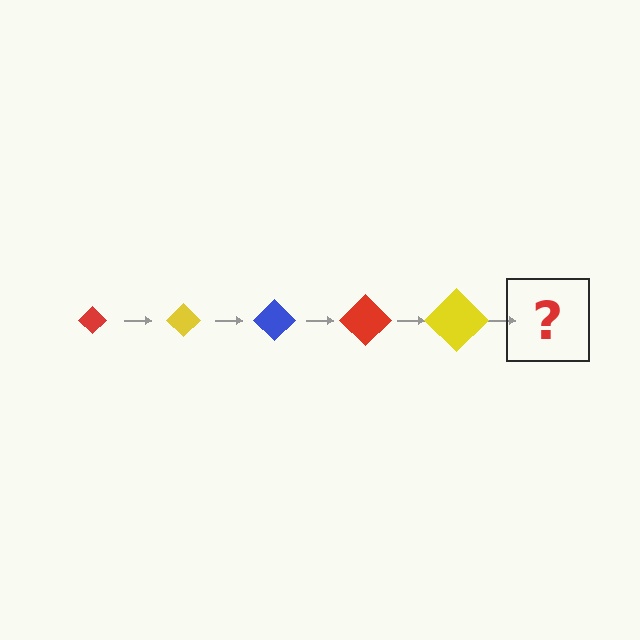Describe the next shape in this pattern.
It should be a blue diamond, larger than the previous one.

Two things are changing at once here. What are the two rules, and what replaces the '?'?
The two rules are that the diamond grows larger each step and the color cycles through red, yellow, and blue. The '?' should be a blue diamond, larger than the previous one.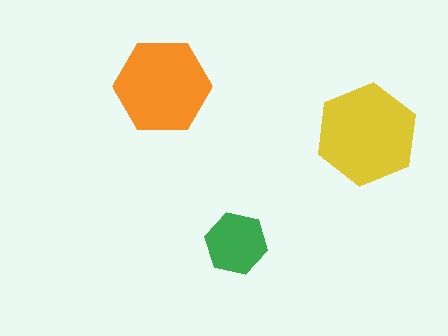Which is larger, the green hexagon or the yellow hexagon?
The yellow one.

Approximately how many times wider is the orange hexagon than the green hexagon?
About 1.5 times wider.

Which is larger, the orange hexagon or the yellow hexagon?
The yellow one.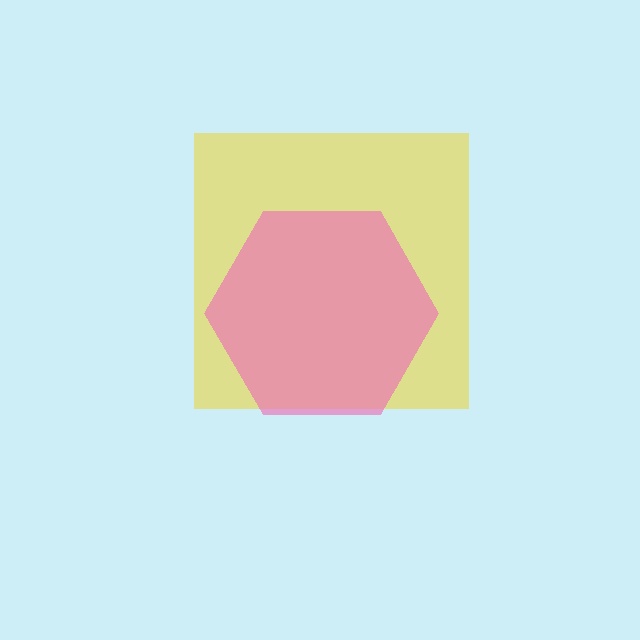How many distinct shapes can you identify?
There are 2 distinct shapes: a yellow square, a pink hexagon.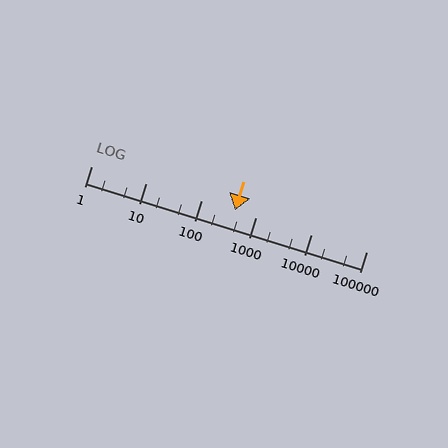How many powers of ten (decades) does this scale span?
The scale spans 5 decades, from 1 to 100000.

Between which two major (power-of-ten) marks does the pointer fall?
The pointer is between 100 and 1000.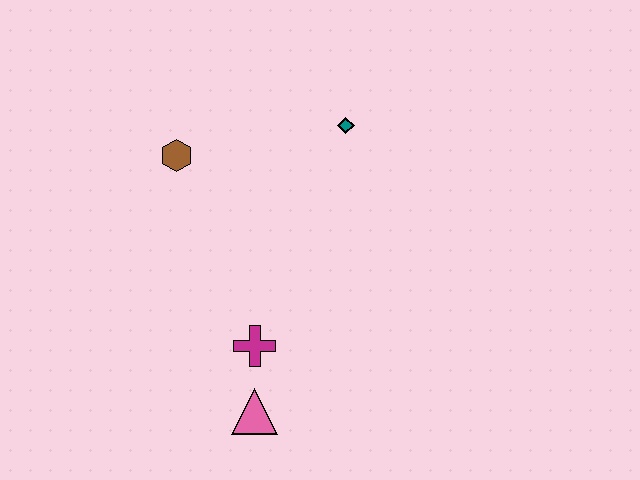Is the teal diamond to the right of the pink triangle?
Yes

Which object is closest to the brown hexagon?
The teal diamond is closest to the brown hexagon.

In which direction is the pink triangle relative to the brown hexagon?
The pink triangle is below the brown hexagon.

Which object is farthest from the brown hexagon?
The pink triangle is farthest from the brown hexagon.